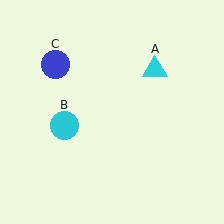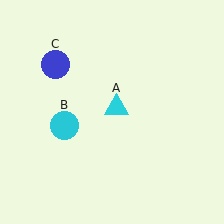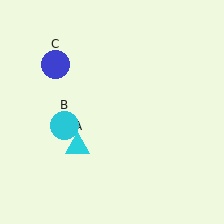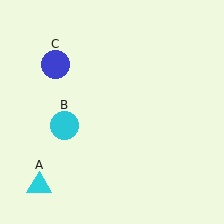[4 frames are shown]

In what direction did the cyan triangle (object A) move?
The cyan triangle (object A) moved down and to the left.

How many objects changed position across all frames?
1 object changed position: cyan triangle (object A).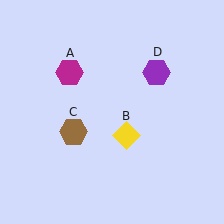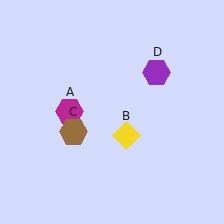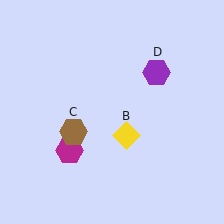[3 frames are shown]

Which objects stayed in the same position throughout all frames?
Yellow diamond (object B) and brown hexagon (object C) and purple hexagon (object D) remained stationary.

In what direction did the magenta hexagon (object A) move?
The magenta hexagon (object A) moved down.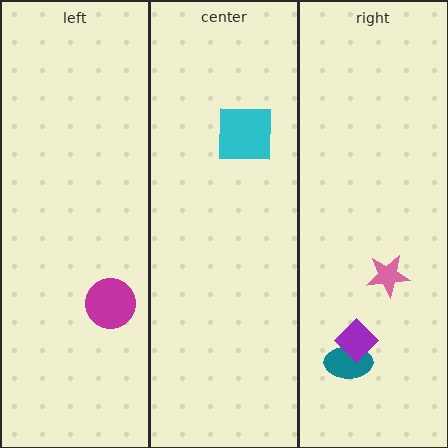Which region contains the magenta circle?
The left region.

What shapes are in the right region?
The teal ellipse, the purple diamond, the pink star.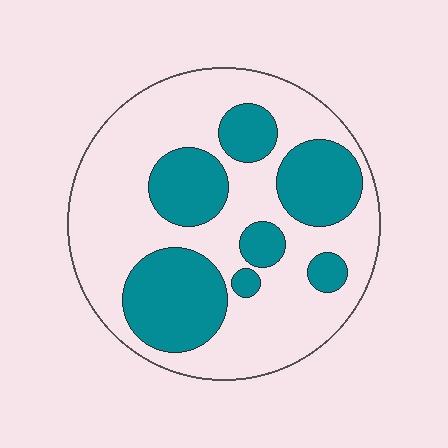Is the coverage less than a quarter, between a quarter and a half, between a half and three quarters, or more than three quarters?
Between a quarter and a half.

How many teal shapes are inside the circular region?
7.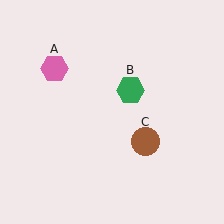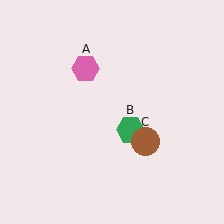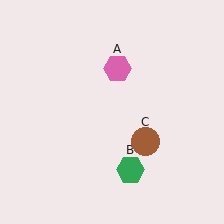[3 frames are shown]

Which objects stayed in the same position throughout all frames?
Brown circle (object C) remained stationary.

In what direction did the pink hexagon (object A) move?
The pink hexagon (object A) moved right.